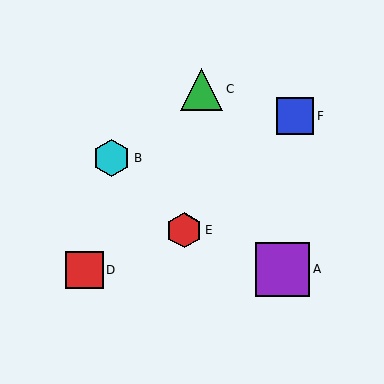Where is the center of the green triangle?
The center of the green triangle is at (202, 89).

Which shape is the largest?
The purple square (labeled A) is the largest.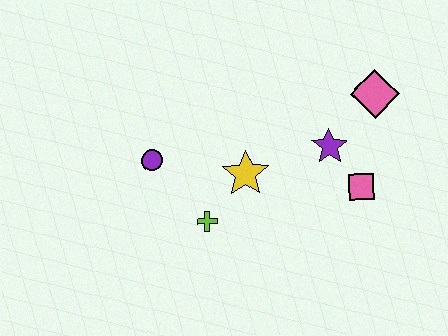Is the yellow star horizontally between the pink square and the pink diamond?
No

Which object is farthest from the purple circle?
The pink diamond is farthest from the purple circle.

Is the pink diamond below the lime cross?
No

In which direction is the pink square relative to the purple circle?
The pink square is to the right of the purple circle.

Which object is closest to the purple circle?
The lime cross is closest to the purple circle.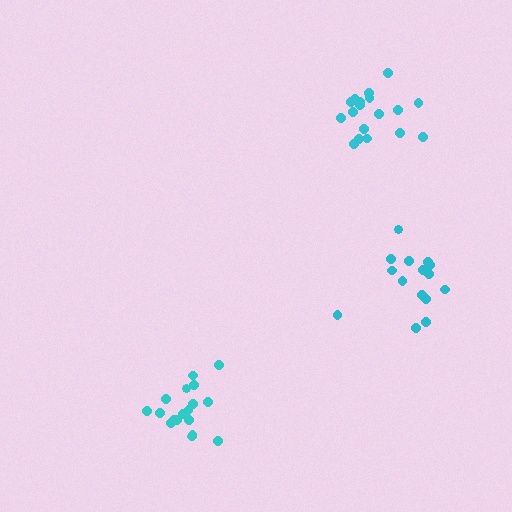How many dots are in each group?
Group 1: 18 dots, Group 2: 15 dots, Group 3: 18 dots (51 total).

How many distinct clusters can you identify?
There are 3 distinct clusters.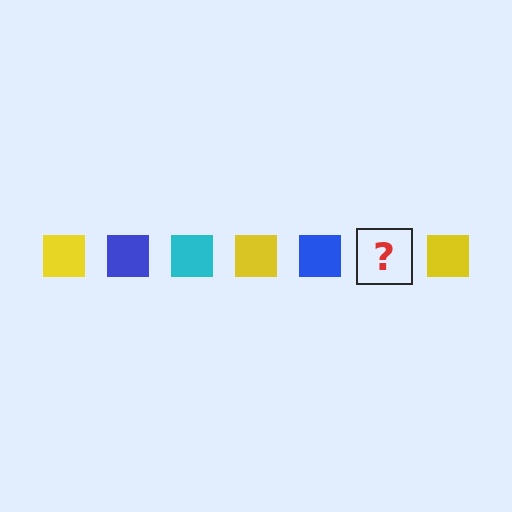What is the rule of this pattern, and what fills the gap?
The rule is that the pattern cycles through yellow, blue, cyan squares. The gap should be filled with a cyan square.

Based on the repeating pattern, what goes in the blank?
The blank should be a cyan square.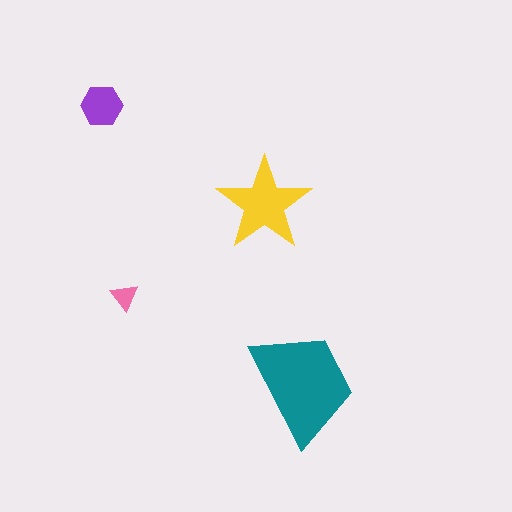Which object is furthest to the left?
The purple hexagon is leftmost.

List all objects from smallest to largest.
The pink triangle, the purple hexagon, the yellow star, the teal trapezoid.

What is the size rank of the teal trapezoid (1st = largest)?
1st.